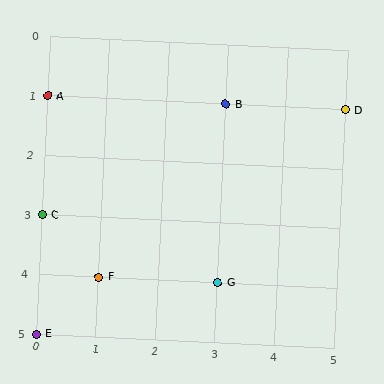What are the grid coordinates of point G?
Point G is at grid coordinates (3, 4).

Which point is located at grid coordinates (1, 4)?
Point F is at (1, 4).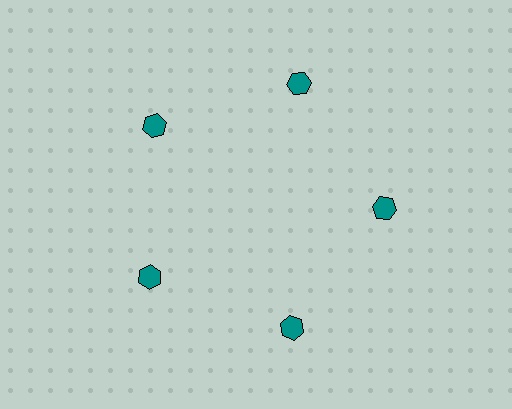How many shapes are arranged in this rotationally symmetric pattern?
There are 5 shapes, arranged in 5 groups of 1.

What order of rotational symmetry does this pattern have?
This pattern has 5-fold rotational symmetry.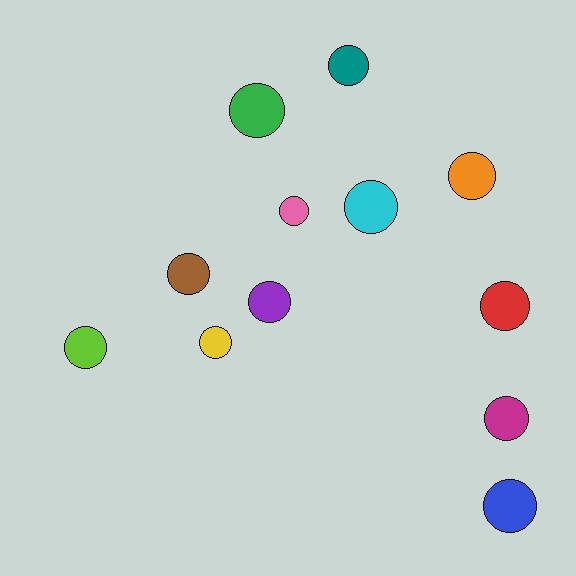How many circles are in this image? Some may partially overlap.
There are 12 circles.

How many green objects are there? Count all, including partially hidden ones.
There is 1 green object.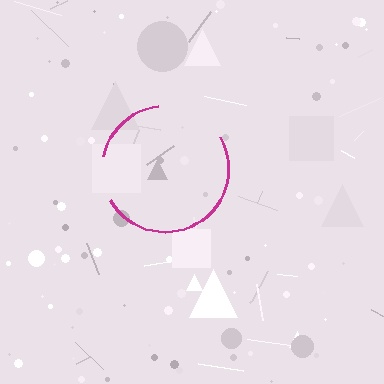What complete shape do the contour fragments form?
The contour fragments form a circle.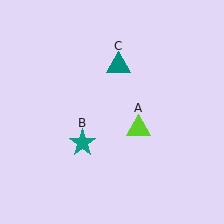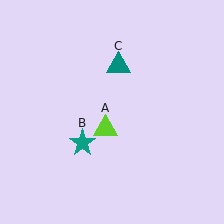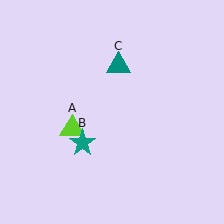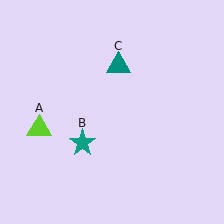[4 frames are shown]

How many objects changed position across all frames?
1 object changed position: lime triangle (object A).